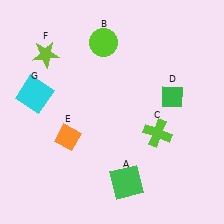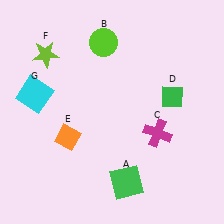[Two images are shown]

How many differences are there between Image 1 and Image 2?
There is 1 difference between the two images.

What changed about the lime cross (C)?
In Image 1, C is lime. In Image 2, it changed to magenta.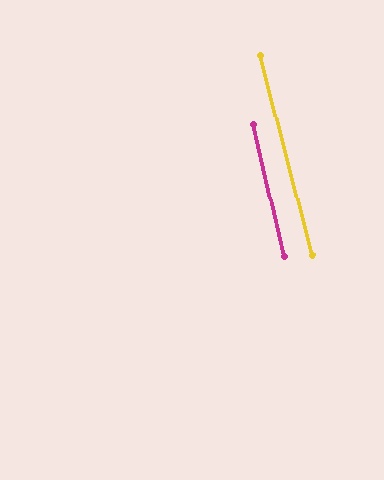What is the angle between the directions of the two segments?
Approximately 1 degree.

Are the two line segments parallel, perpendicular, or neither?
Parallel — their directions differ by only 1.3°.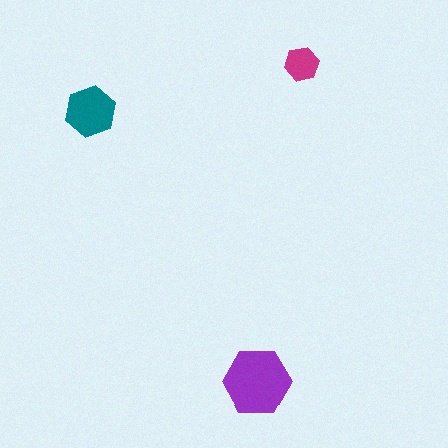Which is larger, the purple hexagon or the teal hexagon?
The purple one.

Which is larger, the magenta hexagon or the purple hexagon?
The purple one.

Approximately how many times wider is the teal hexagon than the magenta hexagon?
About 1.5 times wider.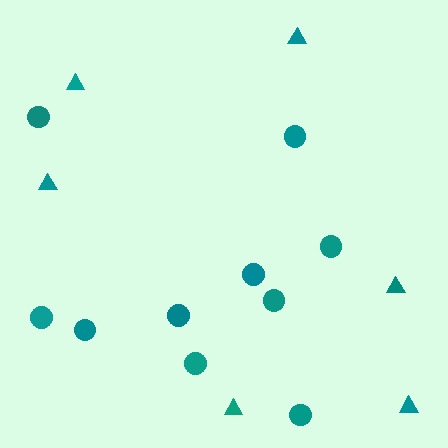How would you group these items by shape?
There are 2 groups: one group of circles (10) and one group of triangles (6).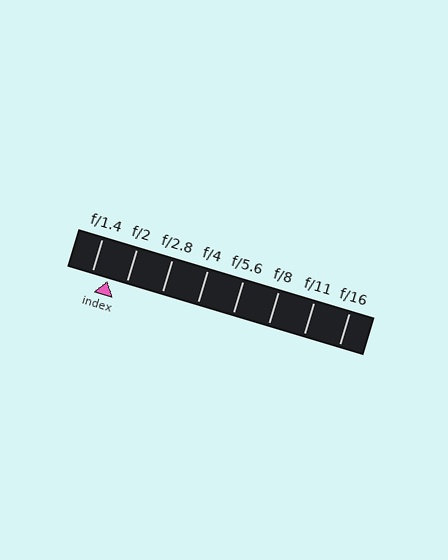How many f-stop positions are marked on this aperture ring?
There are 8 f-stop positions marked.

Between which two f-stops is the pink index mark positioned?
The index mark is between f/1.4 and f/2.